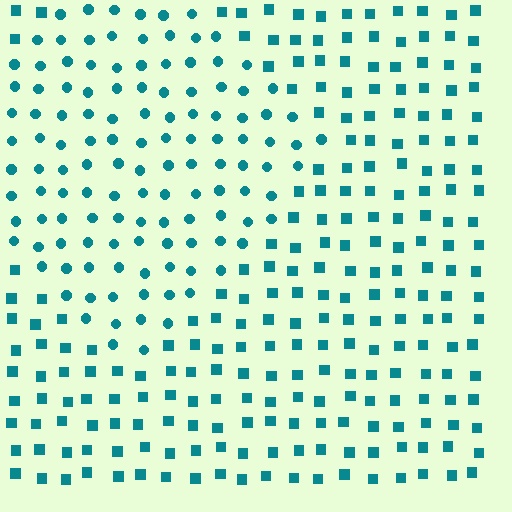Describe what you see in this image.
The image is filled with small teal elements arranged in a uniform grid. A diamond-shaped region contains circles, while the surrounding area contains squares. The boundary is defined purely by the change in element shape.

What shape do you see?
I see a diamond.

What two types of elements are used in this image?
The image uses circles inside the diamond region and squares outside it.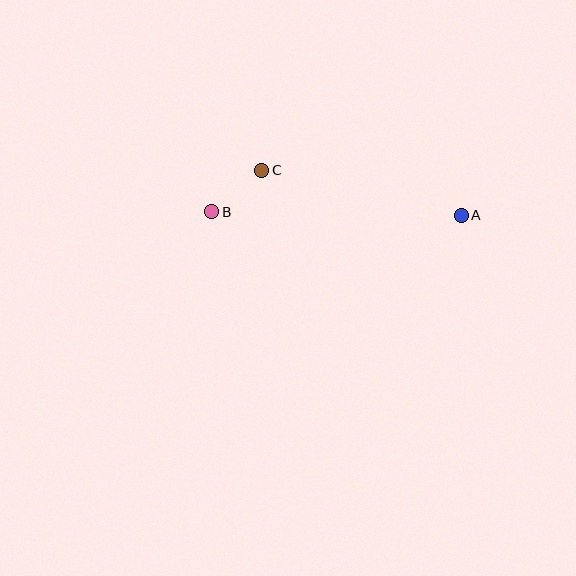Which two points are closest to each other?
Points B and C are closest to each other.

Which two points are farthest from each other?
Points A and B are farthest from each other.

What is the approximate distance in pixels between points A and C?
The distance between A and C is approximately 204 pixels.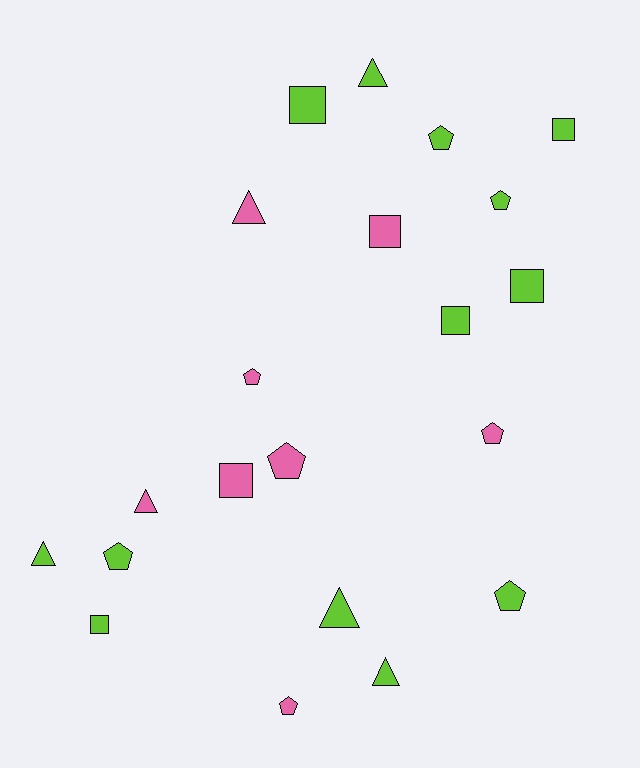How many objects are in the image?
There are 21 objects.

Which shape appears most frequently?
Pentagon, with 8 objects.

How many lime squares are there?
There are 5 lime squares.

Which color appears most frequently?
Lime, with 13 objects.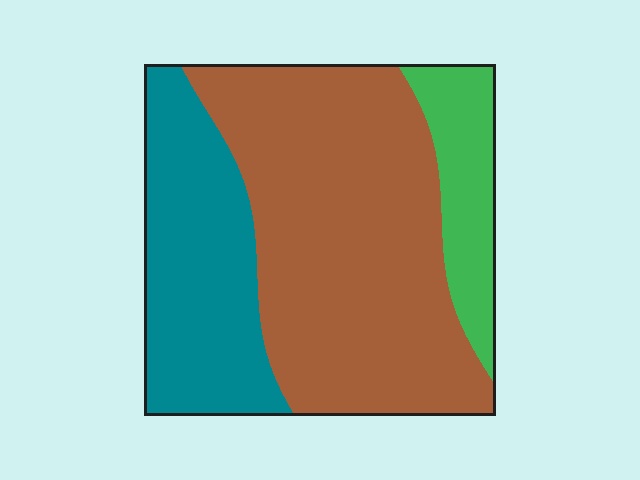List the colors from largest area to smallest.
From largest to smallest: brown, teal, green.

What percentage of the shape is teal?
Teal covers around 30% of the shape.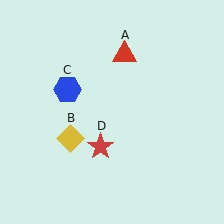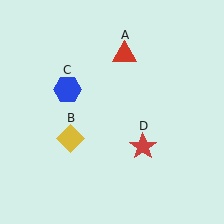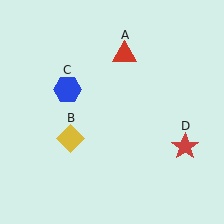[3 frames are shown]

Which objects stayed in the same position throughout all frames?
Red triangle (object A) and yellow diamond (object B) and blue hexagon (object C) remained stationary.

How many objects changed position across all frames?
1 object changed position: red star (object D).